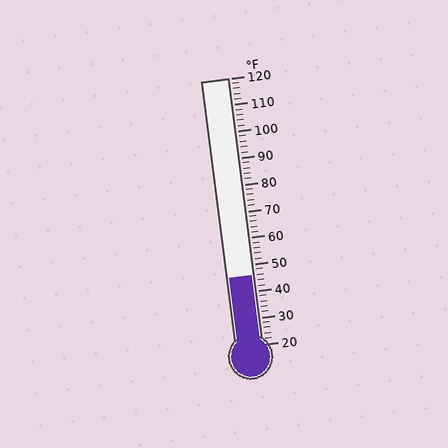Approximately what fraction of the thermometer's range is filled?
The thermometer is filled to approximately 25% of its range.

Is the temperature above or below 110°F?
The temperature is below 110°F.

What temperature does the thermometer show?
The thermometer shows approximately 46°F.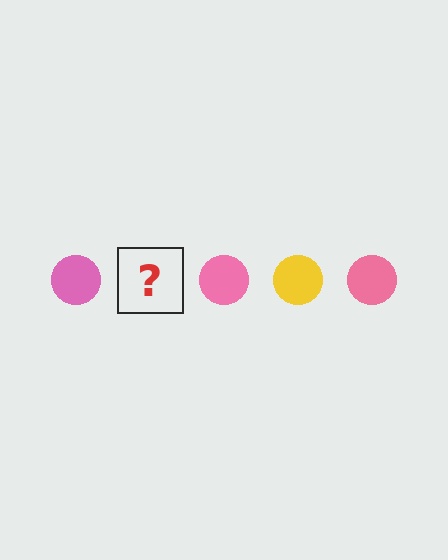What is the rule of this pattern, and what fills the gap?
The rule is that the pattern cycles through pink, yellow circles. The gap should be filled with a yellow circle.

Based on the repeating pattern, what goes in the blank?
The blank should be a yellow circle.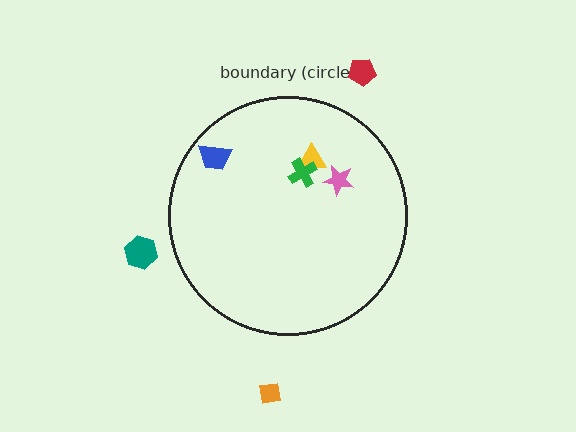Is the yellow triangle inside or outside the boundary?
Inside.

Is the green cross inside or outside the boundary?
Inside.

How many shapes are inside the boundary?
4 inside, 3 outside.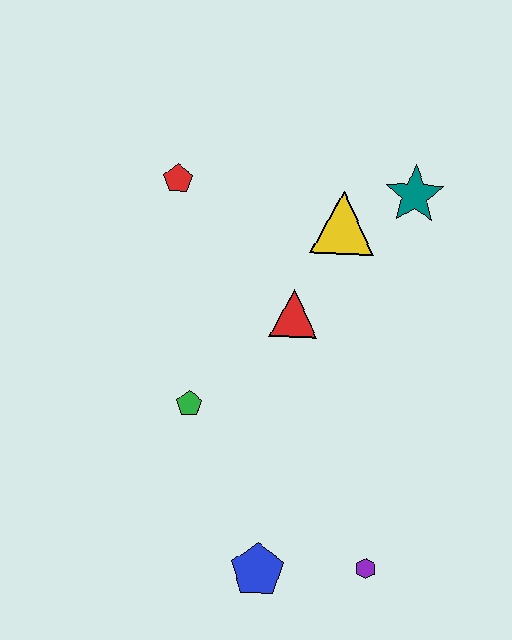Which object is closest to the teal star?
The yellow triangle is closest to the teal star.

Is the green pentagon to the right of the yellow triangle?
No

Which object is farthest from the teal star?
The blue pentagon is farthest from the teal star.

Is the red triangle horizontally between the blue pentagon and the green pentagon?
No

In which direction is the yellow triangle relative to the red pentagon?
The yellow triangle is to the right of the red pentagon.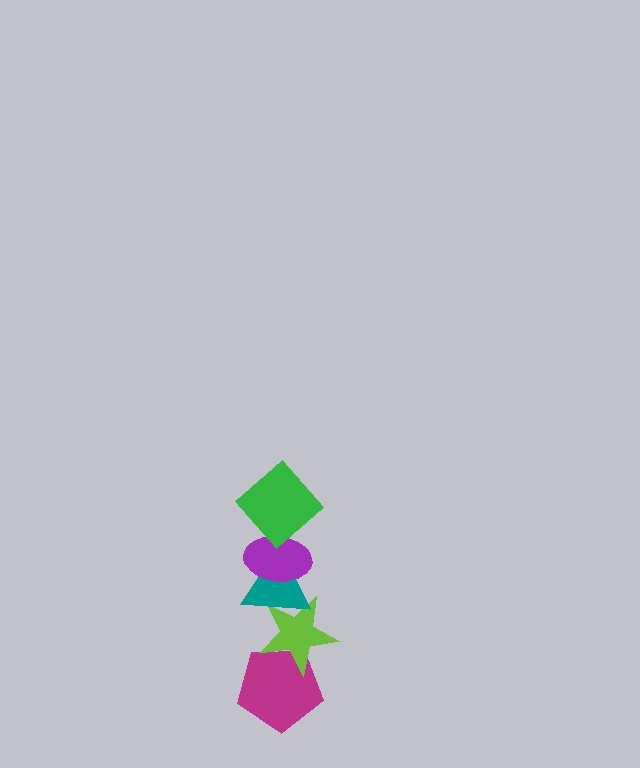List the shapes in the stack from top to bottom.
From top to bottom: the green diamond, the purple ellipse, the teal triangle, the lime star, the magenta pentagon.